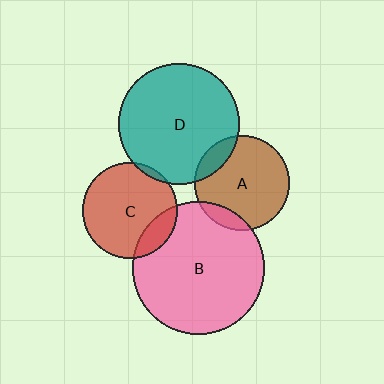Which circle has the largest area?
Circle B (pink).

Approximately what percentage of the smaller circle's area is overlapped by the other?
Approximately 15%.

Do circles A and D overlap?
Yes.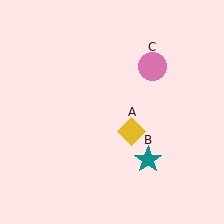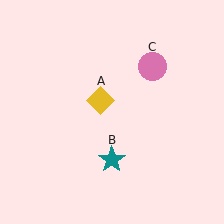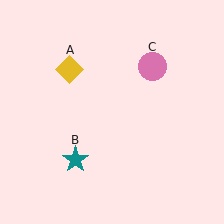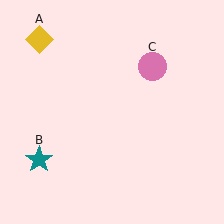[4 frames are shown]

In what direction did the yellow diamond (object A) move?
The yellow diamond (object A) moved up and to the left.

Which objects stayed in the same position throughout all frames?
Pink circle (object C) remained stationary.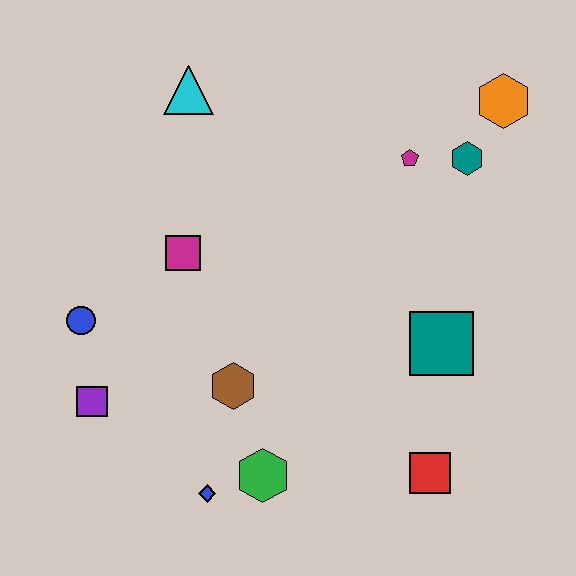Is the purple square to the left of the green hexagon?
Yes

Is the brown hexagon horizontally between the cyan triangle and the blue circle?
No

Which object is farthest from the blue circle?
The orange hexagon is farthest from the blue circle.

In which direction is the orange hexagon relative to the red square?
The orange hexagon is above the red square.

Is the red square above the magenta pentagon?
No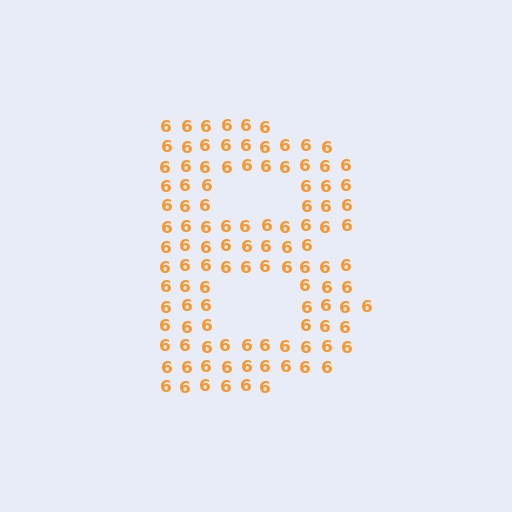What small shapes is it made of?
It is made of small digit 6's.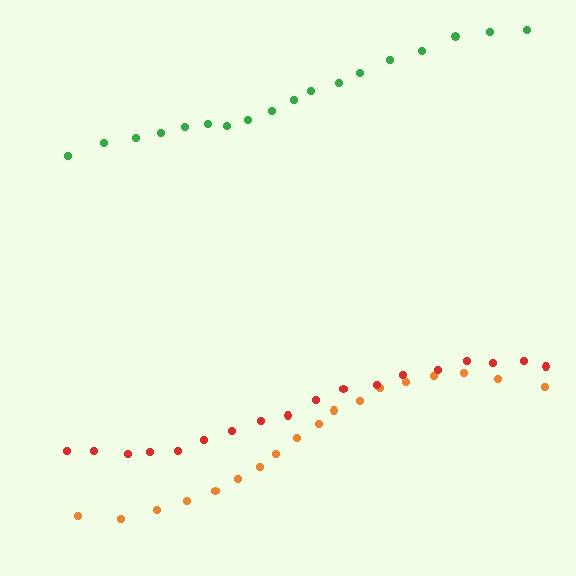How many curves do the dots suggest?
There are 3 distinct paths.